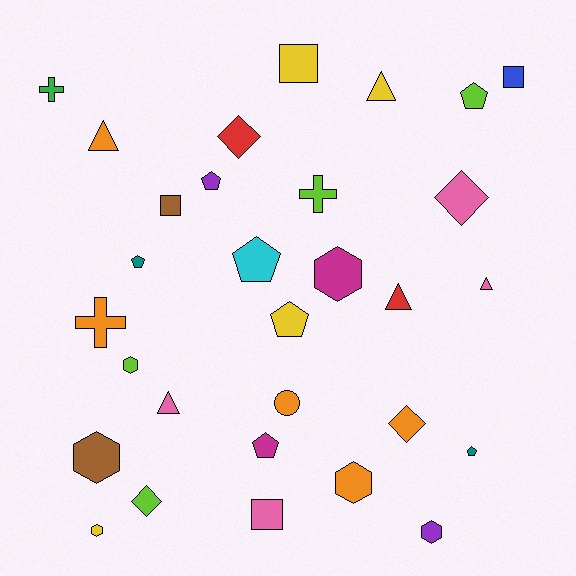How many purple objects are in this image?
There are 2 purple objects.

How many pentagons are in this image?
There are 7 pentagons.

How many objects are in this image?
There are 30 objects.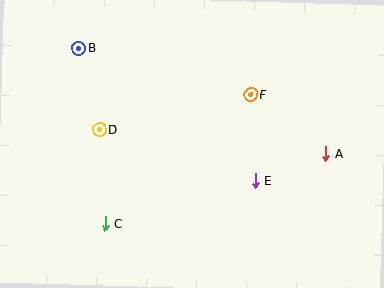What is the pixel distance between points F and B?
The distance between F and B is 178 pixels.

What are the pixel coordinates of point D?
Point D is at (100, 129).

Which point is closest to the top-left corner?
Point B is closest to the top-left corner.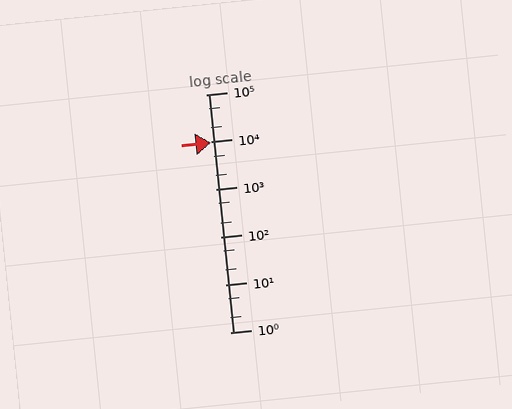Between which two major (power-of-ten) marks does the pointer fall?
The pointer is between 1000 and 10000.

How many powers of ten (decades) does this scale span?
The scale spans 5 decades, from 1 to 100000.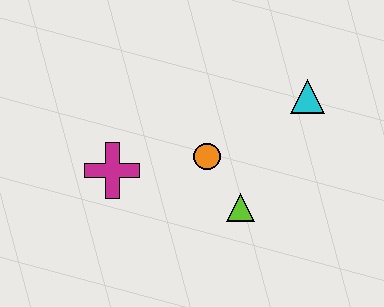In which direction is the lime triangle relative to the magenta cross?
The lime triangle is to the right of the magenta cross.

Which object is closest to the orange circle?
The lime triangle is closest to the orange circle.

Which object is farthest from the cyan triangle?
The magenta cross is farthest from the cyan triangle.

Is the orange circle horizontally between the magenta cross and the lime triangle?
Yes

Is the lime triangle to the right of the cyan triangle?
No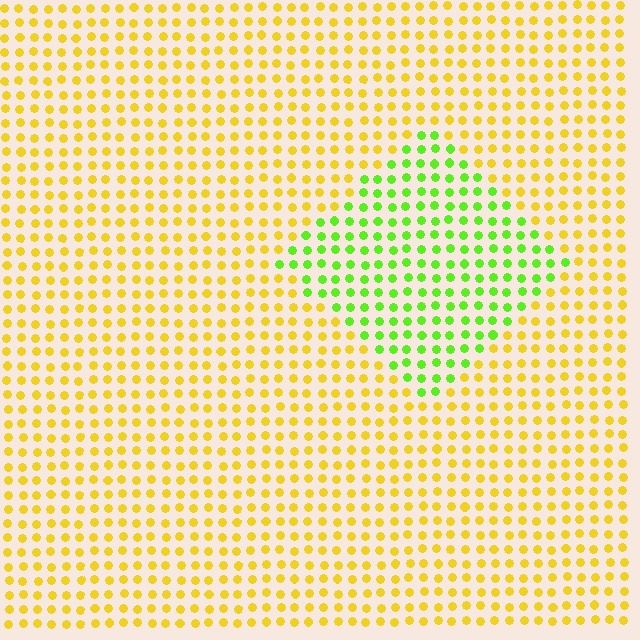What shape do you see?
I see a diamond.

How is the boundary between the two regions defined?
The boundary is defined purely by a slight shift in hue (about 52 degrees). Spacing, size, and orientation are identical on both sides.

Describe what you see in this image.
The image is filled with small yellow elements in a uniform arrangement. A diamond-shaped region is visible where the elements are tinted to a slightly different hue, forming a subtle color boundary.